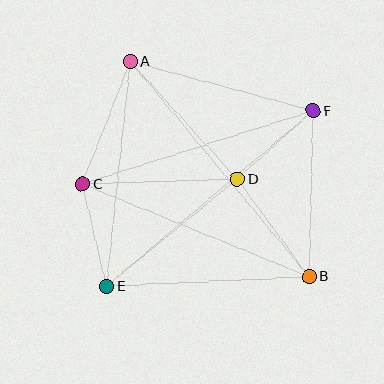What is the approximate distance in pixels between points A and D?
The distance between A and D is approximately 159 pixels.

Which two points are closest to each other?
Points D and F are closest to each other.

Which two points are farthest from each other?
Points A and B are farthest from each other.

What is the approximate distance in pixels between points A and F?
The distance between A and F is approximately 190 pixels.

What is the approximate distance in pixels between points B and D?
The distance between B and D is approximately 121 pixels.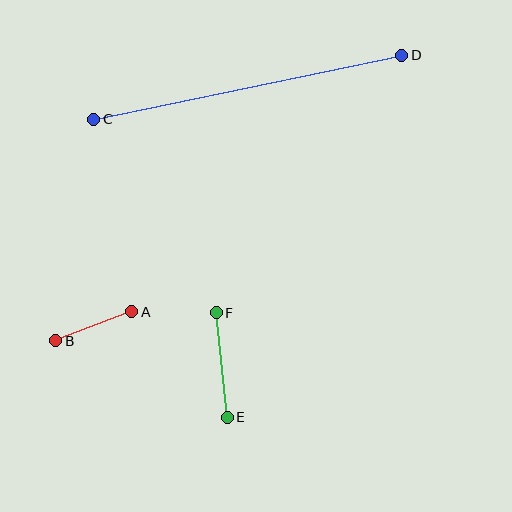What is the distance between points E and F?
The distance is approximately 105 pixels.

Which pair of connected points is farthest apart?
Points C and D are farthest apart.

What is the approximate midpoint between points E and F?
The midpoint is at approximately (222, 365) pixels.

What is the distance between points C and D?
The distance is approximately 314 pixels.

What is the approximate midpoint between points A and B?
The midpoint is at approximately (94, 326) pixels.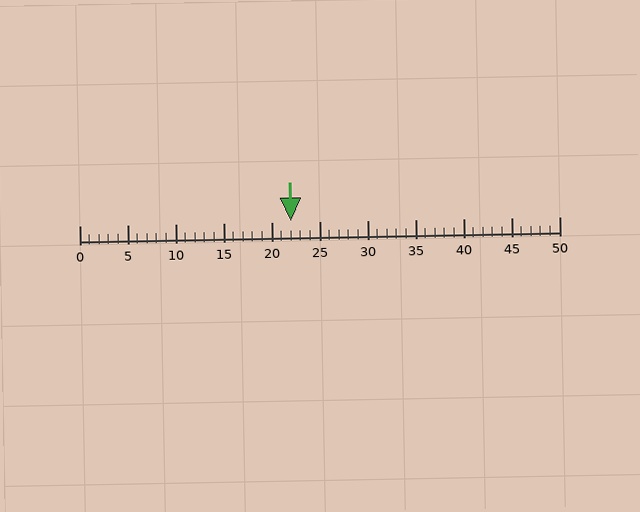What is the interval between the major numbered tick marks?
The major tick marks are spaced 5 units apart.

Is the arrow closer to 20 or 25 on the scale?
The arrow is closer to 20.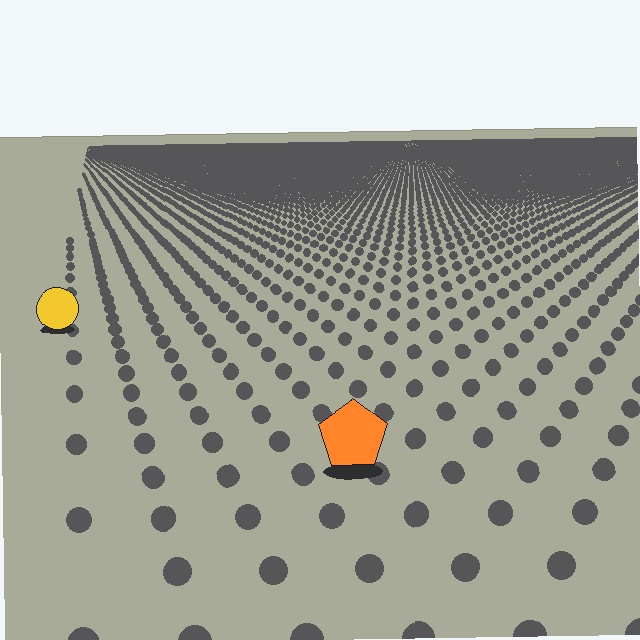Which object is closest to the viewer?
The orange pentagon is closest. The texture marks near it are larger and more spread out.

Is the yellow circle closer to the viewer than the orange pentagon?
No. The orange pentagon is closer — you can tell from the texture gradient: the ground texture is coarser near it.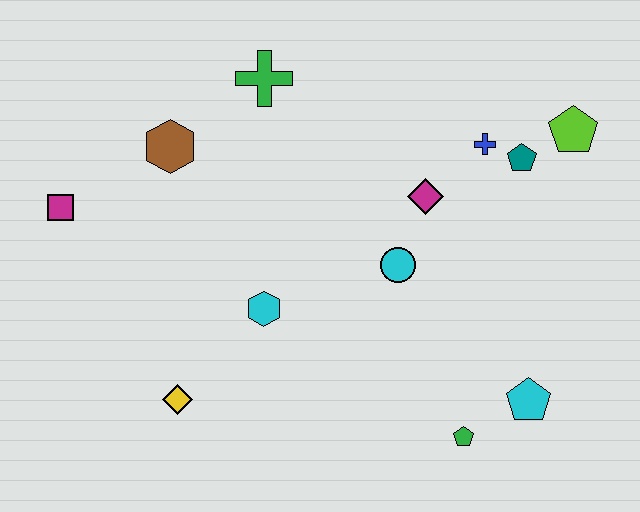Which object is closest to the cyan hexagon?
The yellow diamond is closest to the cyan hexagon.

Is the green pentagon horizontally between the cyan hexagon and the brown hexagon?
No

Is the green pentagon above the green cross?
No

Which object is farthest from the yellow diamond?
The lime pentagon is farthest from the yellow diamond.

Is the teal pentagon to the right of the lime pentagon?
No